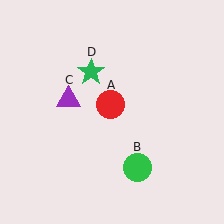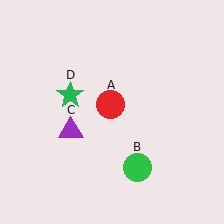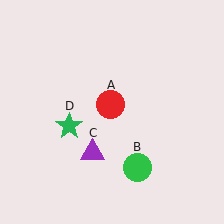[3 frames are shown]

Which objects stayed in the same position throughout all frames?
Red circle (object A) and green circle (object B) remained stationary.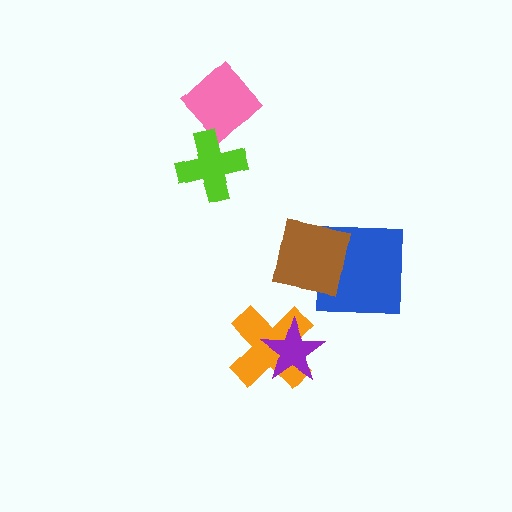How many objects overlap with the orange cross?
1 object overlaps with the orange cross.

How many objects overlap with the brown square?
1 object overlaps with the brown square.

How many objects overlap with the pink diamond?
1 object overlaps with the pink diamond.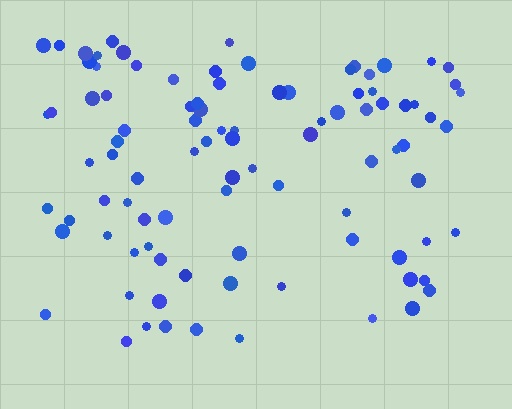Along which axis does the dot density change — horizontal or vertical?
Vertical.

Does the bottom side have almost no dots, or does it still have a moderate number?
Still a moderate number, just noticeably fewer than the top.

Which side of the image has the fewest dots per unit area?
The bottom.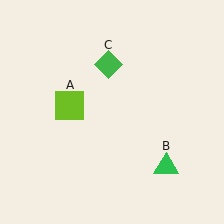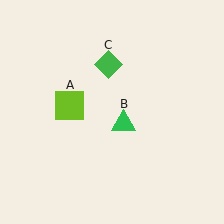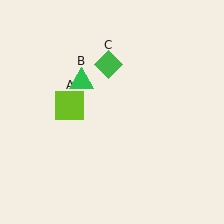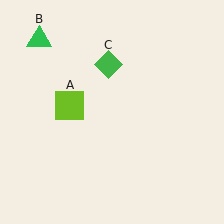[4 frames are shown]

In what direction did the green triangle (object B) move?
The green triangle (object B) moved up and to the left.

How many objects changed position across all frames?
1 object changed position: green triangle (object B).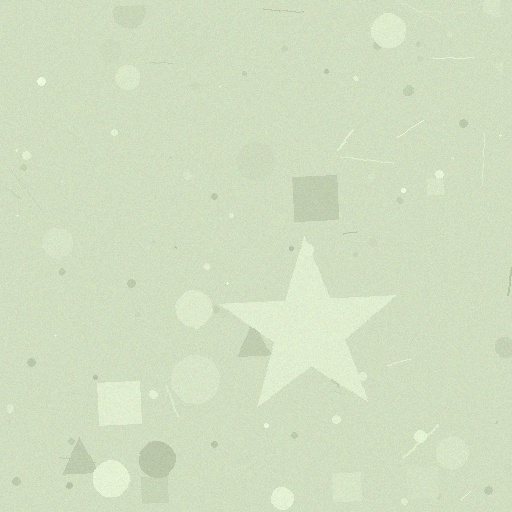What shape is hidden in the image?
A star is hidden in the image.